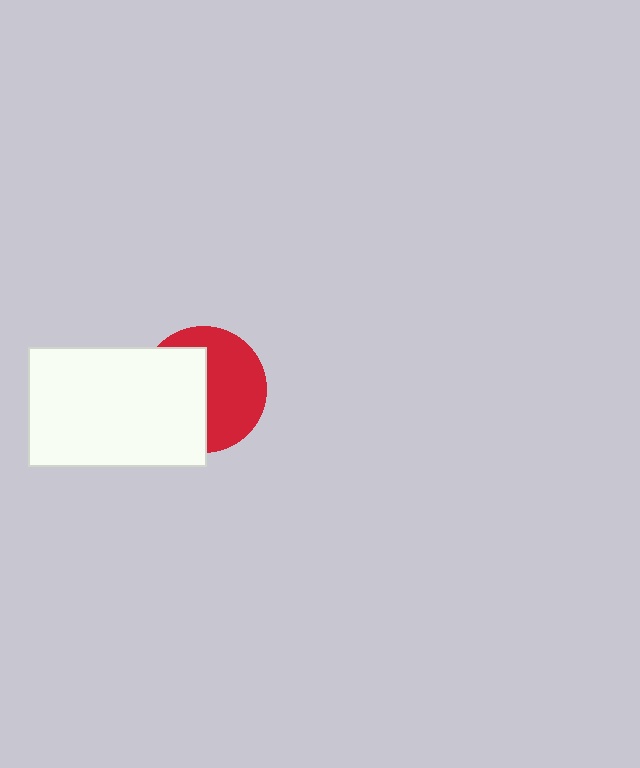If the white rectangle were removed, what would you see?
You would see the complete red circle.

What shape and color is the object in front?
The object in front is a white rectangle.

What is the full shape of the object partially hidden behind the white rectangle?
The partially hidden object is a red circle.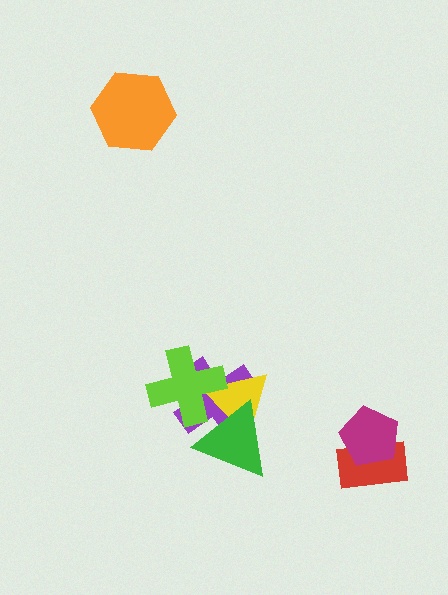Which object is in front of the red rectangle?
The magenta pentagon is in front of the red rectangle.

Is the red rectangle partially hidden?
Yes, it is partially covered by another shape.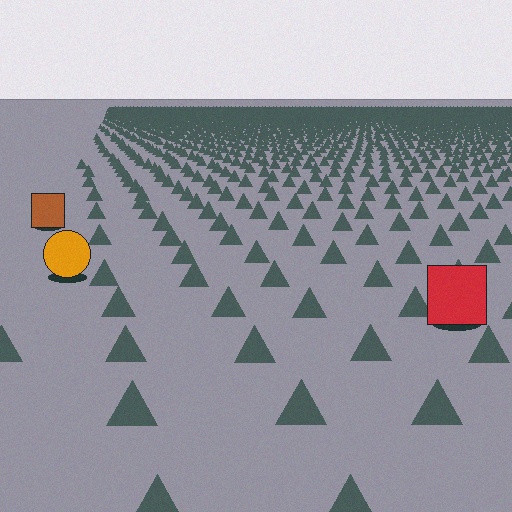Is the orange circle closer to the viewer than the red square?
No. The red square is closer — you can tell from the texture gradient: the ground texture is coarser near it.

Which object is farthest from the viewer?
The brown square is farthest from the viewer. It appears smaller and the ground texture around it is denser.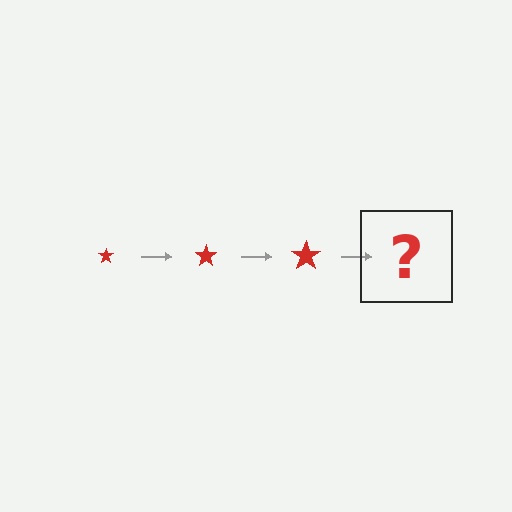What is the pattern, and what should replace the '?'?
The pattern is that the star gets progressively larger each step. The '?' should be a red star, larger than the previous one.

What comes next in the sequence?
The next element should be a red star, larger than the previous one.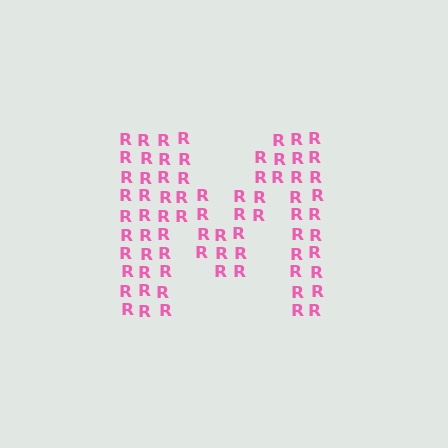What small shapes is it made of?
It is made of small letter R's.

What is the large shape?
The large shape is the letter M.